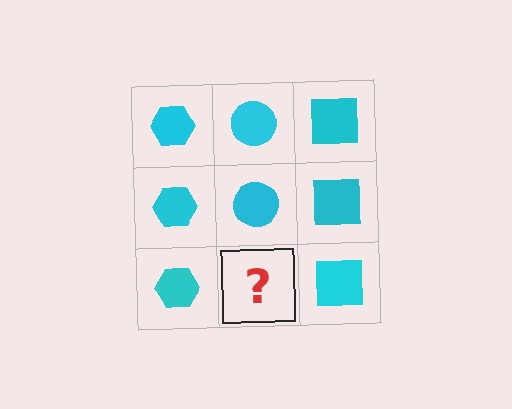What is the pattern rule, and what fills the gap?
The rule is that each column has a consistent shape. The gap should be filled with a cyan circle.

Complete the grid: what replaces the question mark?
The question mark should be replaced with a cyan circle.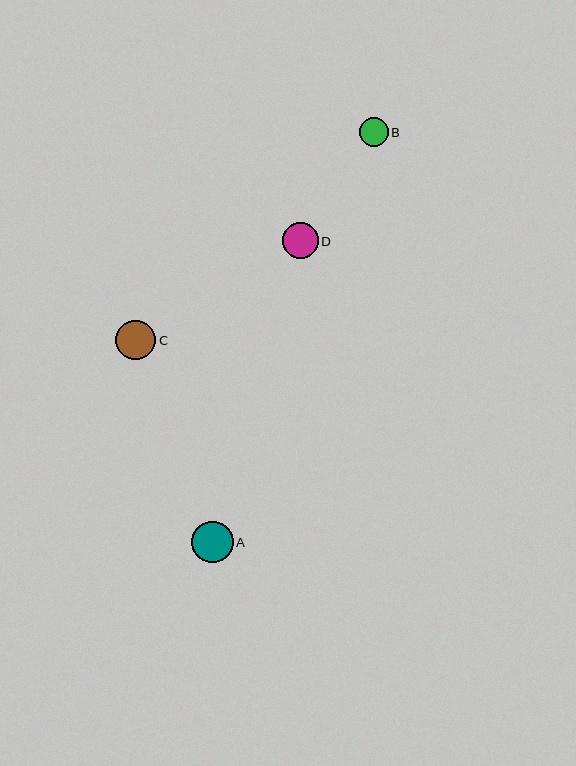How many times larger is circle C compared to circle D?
Circle C is approximately 1.1 times the size of circle D.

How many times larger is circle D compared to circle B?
Circle D is approximately 1.3 times the size of circle B.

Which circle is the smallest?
Circle B is the smallest with a size of approximately 29 pixels.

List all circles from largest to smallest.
From largest to smallest: A, C, D, B.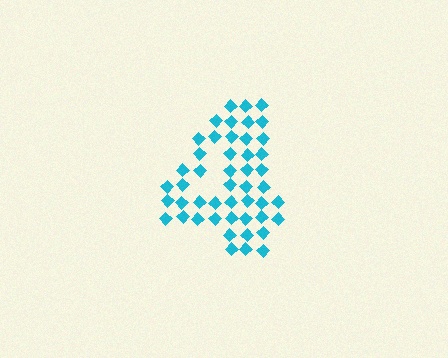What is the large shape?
The large shape is the digit 4.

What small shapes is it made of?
It is made of small diamonds.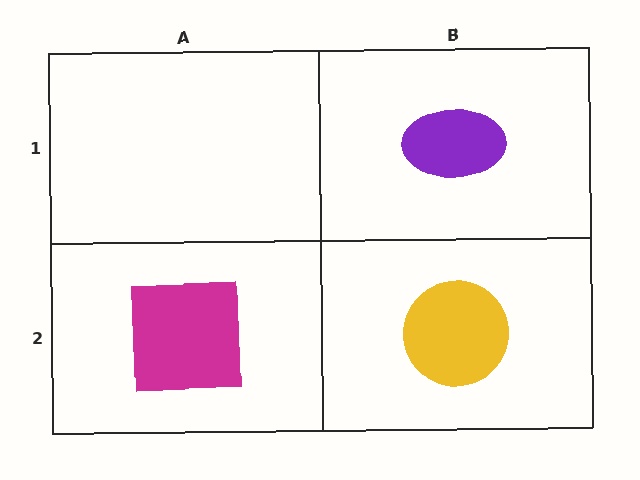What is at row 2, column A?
A magenta square.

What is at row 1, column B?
A purple ellipse.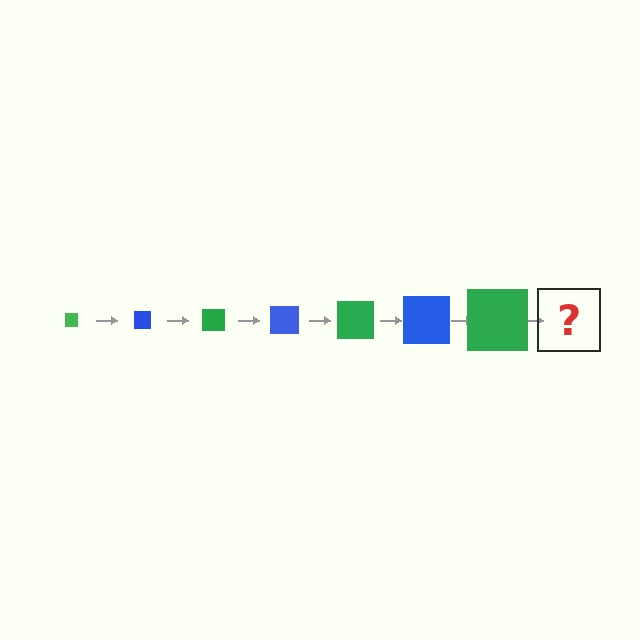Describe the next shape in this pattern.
It should be a blue square, larger than the previous one.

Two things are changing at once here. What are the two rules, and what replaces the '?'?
The two rules are that the square grows larger each step and the color cycles through green and blue. The '?' should be a blue square, larger than the previous one.